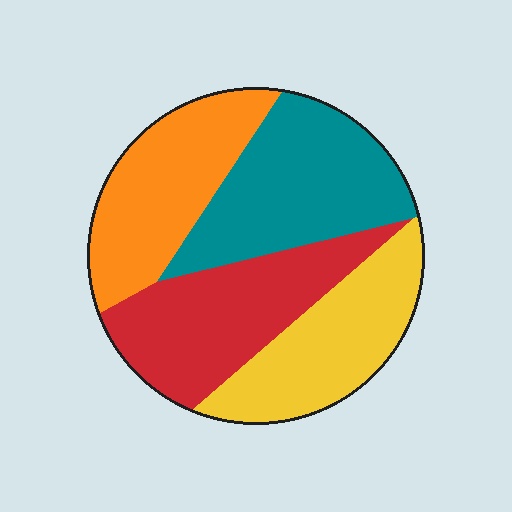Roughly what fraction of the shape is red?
Red takes up about one quarter (1/4) of the shape.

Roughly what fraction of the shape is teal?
Teal covers about 30% of the shape.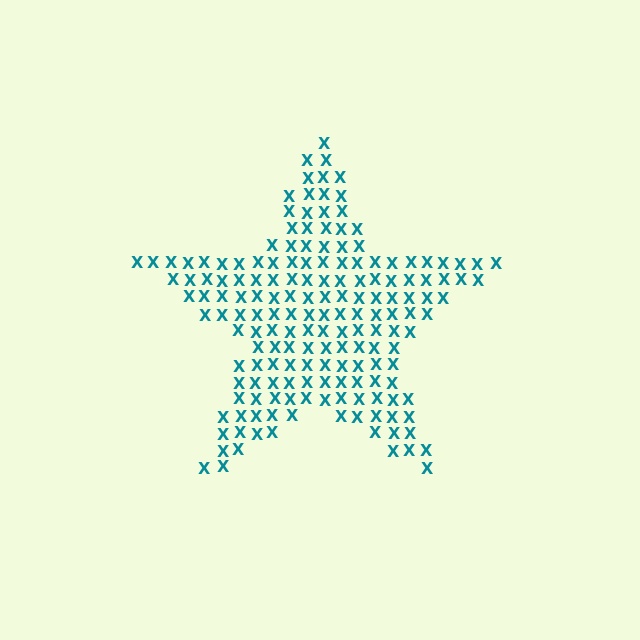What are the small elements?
The small elements are letter X's.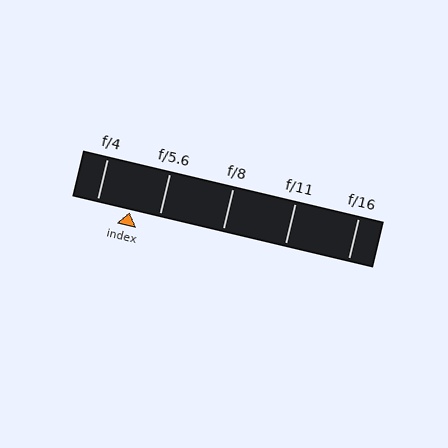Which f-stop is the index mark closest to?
The index mark is closest to f/5.6.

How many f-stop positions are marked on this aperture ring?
There are 5 f-stop positions marked.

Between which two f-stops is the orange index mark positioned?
The index mark is between f/4 and f/5.6.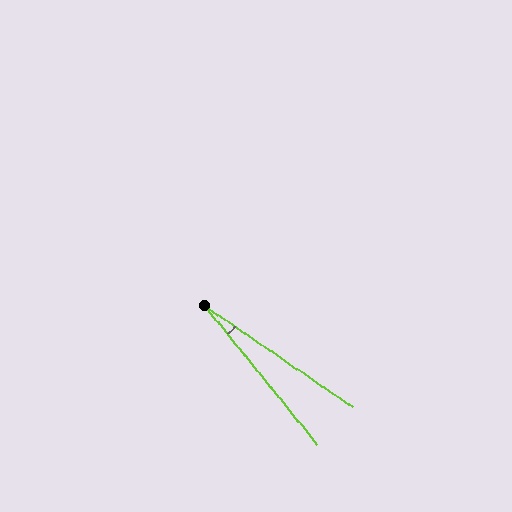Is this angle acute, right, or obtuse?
It is acute.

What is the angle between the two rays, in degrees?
Approximately 17 degrees.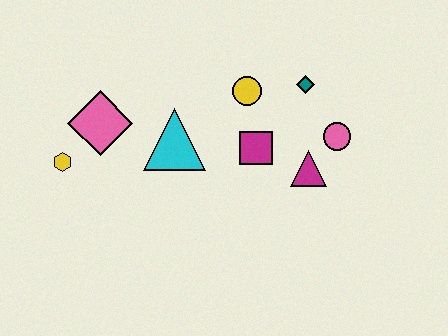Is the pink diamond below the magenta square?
No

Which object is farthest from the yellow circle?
The yellow hexagon is farthest from the yellow circle.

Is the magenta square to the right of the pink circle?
No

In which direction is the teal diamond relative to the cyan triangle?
The teal diamond is to the right of the cyan triangle.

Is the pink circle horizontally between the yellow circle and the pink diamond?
No